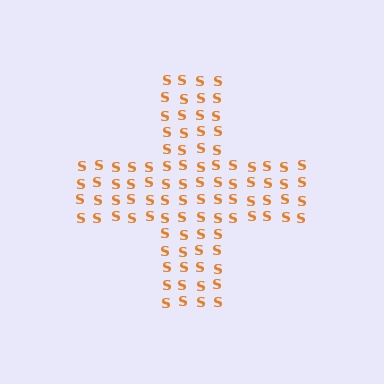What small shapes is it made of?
It is made of small letter S's.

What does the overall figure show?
The overall figure shows a cross.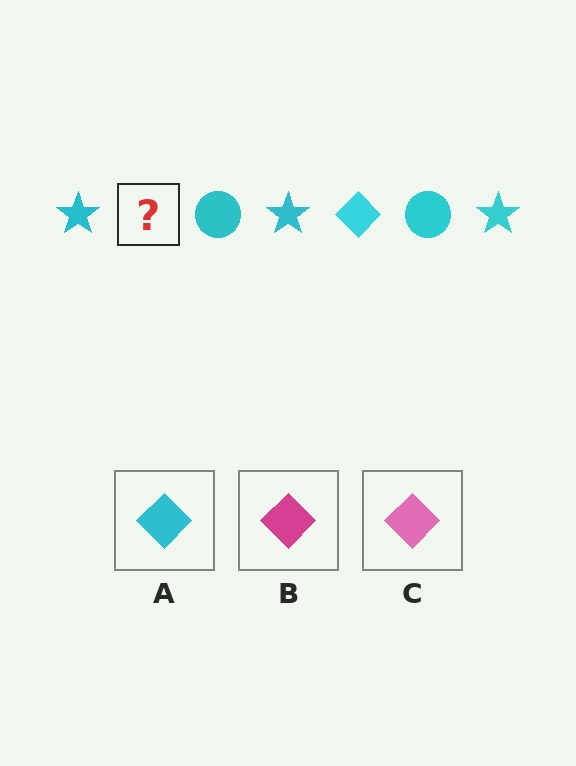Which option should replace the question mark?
Option A.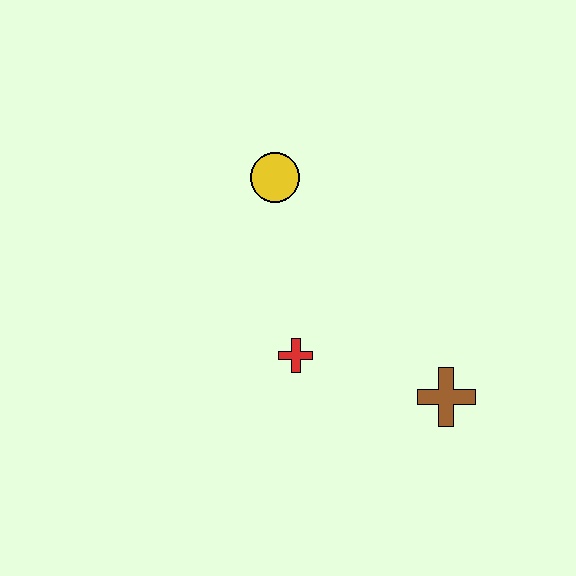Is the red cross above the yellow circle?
No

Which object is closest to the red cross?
The brown cross is closest to the red cross.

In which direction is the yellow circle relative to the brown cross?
The yellow circle is above the brown cross.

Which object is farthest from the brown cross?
The yellow circle is farthest from the brown cross.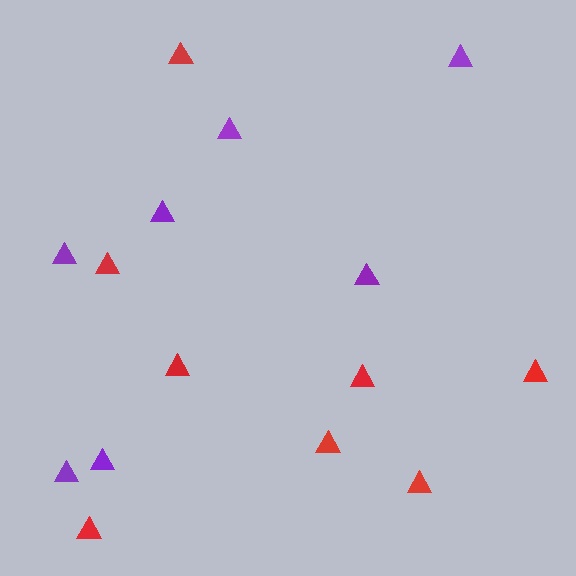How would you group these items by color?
There are 2 groups: one group of purple triangles (7) and one group of red triangles (8).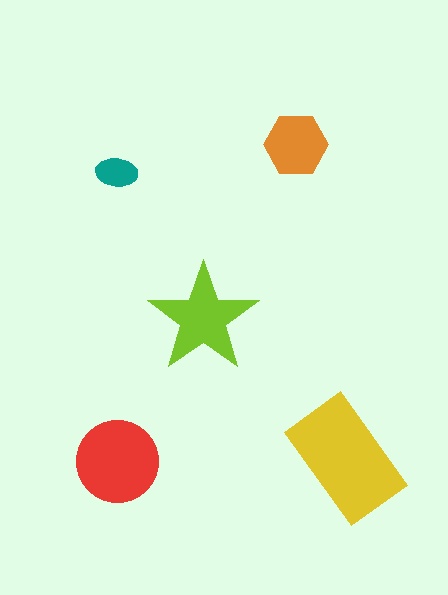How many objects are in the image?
There are 5 objects in the image.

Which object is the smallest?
The teal ellipse.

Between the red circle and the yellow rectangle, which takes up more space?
The yellow rectangle.